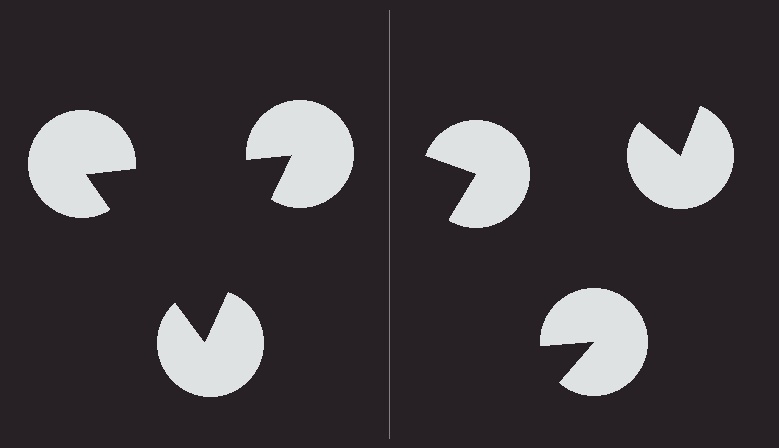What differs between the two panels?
The pac-man discs are positioned identically on both sides; only the wedge orientations differ. On the left they align to a triangle; on the right they are misaligned.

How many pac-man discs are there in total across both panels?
6 — 3 on each side.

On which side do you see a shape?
An illusory triangle appears on the left side. On the right side the wedge cuts are rotated, so no coherent shape forms.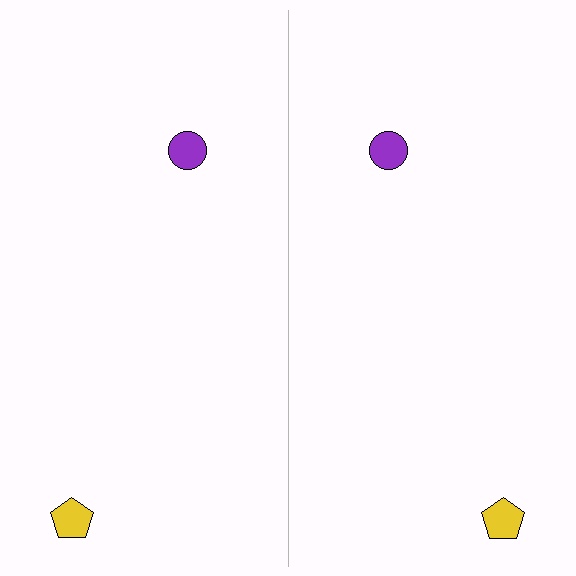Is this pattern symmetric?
Yes, this pattern has bilateral (reflection) symmetry.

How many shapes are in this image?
There are 4 shapes in this image.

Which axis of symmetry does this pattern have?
The pattern has a vertical axis of symmetry running through the center of the image.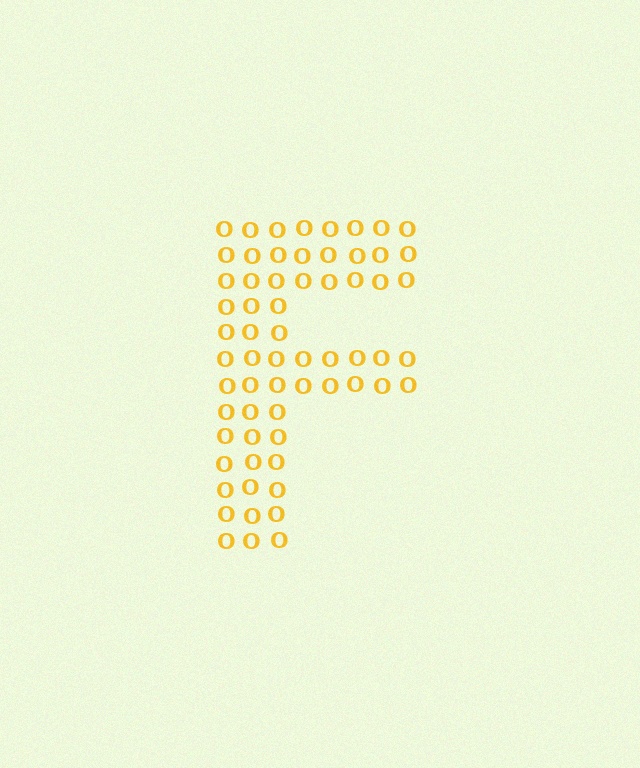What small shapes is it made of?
It is made of small letter O's.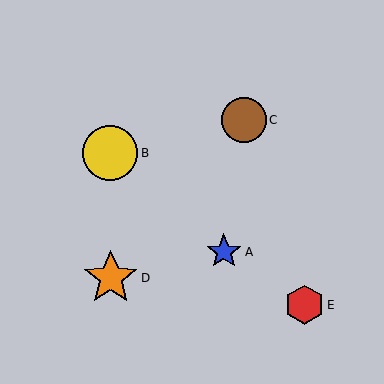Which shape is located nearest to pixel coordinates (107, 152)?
The yellow circle (labeled B) at (110, 153) is nearest to that location.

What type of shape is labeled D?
Shape D is an orange star.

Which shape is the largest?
The orange star (labeled D) is the largest.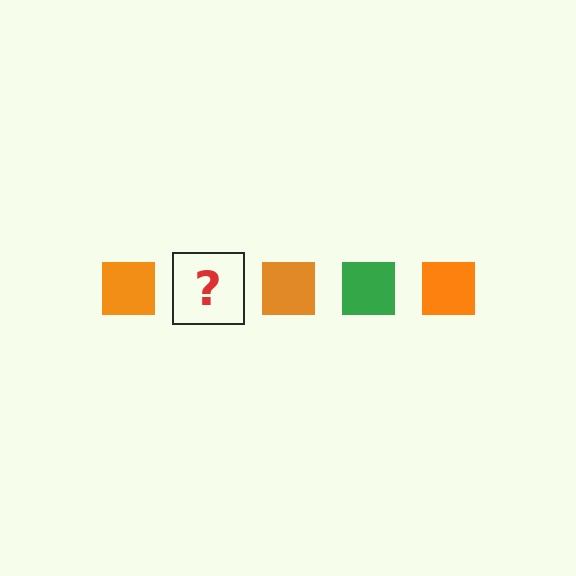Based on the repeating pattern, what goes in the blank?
The blank should be a green square.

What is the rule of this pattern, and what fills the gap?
The rule is that the pattern cycles through orange, green squares. The gap should be filled with a green square.